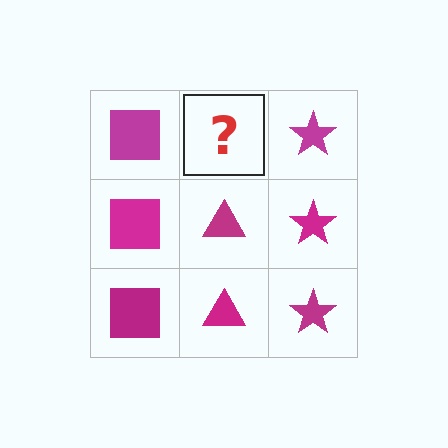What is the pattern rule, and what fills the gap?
The rule is that each column has a consistent shape. The gap should be filled with a magenta triangle.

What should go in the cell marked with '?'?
The missing cell should contain a magenta triangle.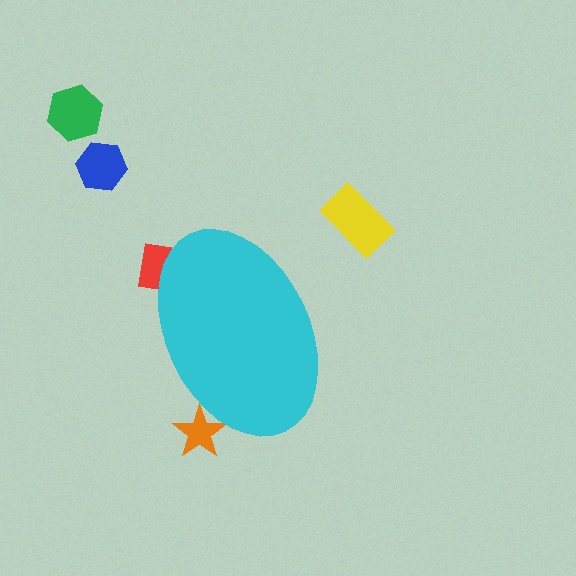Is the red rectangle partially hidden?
Yes, the red rectangle is partially hidden behind the cyan ellipse.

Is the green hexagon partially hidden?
No, the green hexagon is fully visible.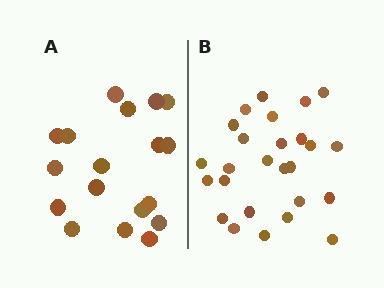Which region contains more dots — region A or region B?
Region B (the right region) has more dots.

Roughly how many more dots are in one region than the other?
Region B has roughly 8 or so more dots than region A.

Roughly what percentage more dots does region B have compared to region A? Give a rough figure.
About 45% more.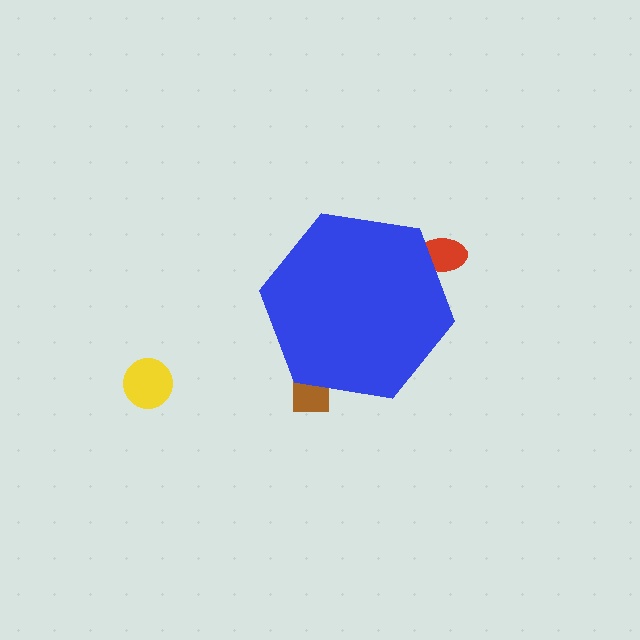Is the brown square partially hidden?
Yes, the brown square is partially hidden behind the blue hexagon.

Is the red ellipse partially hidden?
Yes, the red ellipse is partially hidden behind the blue hexagon.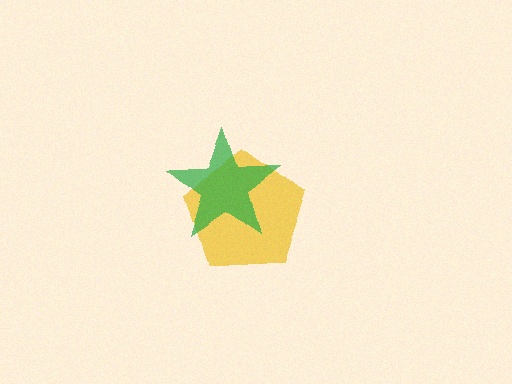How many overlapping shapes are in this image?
There are 2 overlapping shapes in the image.